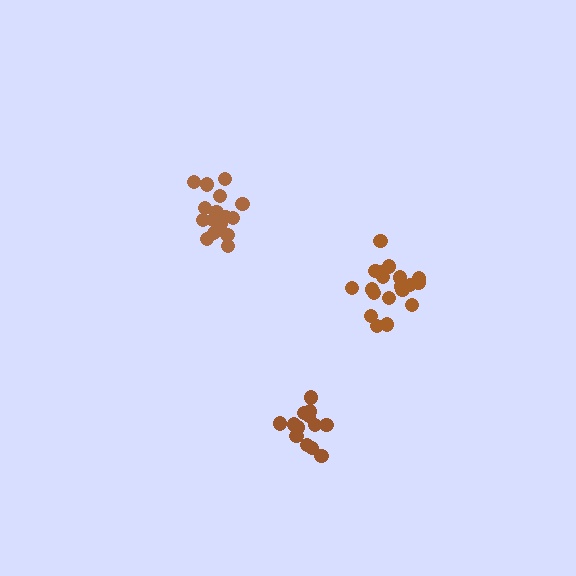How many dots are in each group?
Group 1: 17 dots, Group 2: 19 dots, Group 3: 13 dots (49 total).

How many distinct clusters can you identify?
There are 3 distinct clusters.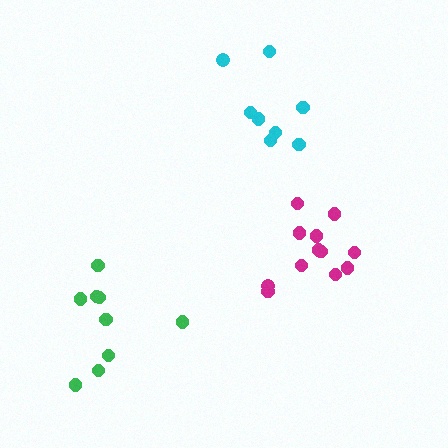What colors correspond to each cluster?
The clusters are colored: cyan, magenta, green.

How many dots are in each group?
Group 1: 8 dots, Group 2: 12 dots, Group 3: 9 dots (29 total).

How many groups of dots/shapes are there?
There are 3 groups.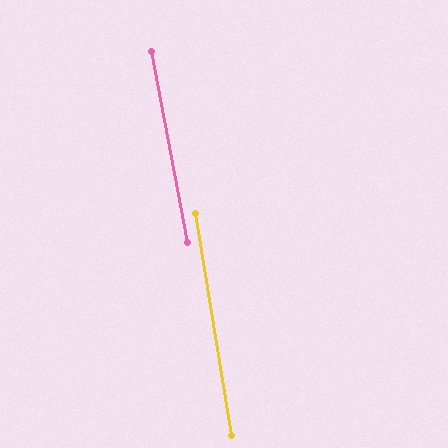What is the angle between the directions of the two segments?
Approximately 2 degrees.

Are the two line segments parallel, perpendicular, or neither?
Parallel — their directions differ by only 1.5°.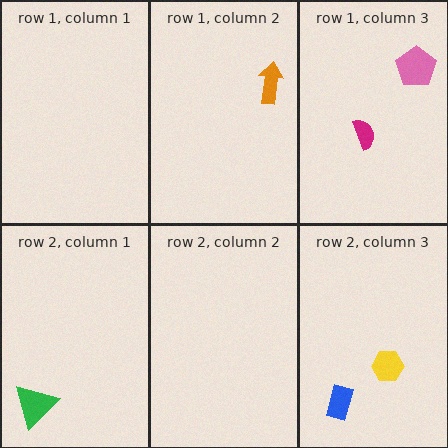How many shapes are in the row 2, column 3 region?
2.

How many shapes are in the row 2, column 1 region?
1.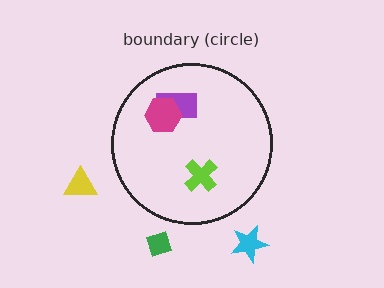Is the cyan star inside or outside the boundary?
Outside.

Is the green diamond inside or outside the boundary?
Outside.